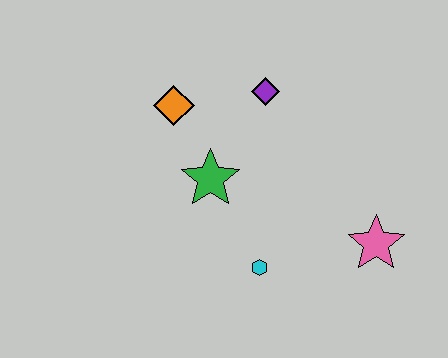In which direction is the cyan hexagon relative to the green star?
The cyan hexagon is below the green star.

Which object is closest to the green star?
The orange diamond is closest to the green star.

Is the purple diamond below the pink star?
No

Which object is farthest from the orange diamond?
The pink star is farthest from the orange diamond.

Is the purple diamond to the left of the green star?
No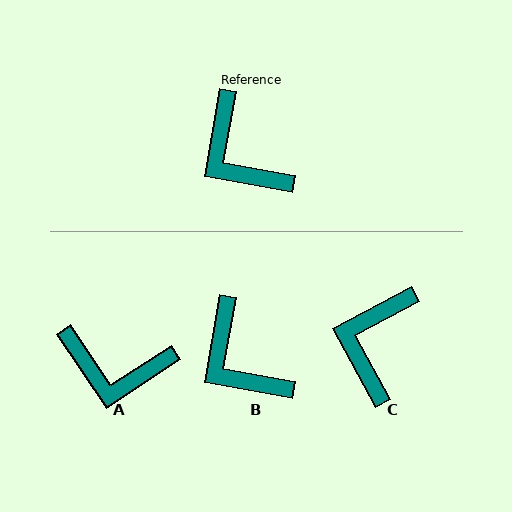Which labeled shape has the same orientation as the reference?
B.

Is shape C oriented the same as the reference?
No, it is off by about 51 degrees.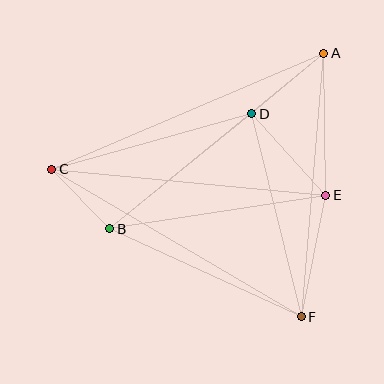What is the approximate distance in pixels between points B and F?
The distance between B and F is approximately 211 pixels.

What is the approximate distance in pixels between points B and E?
The distance between B and E is approximately 218 pixels.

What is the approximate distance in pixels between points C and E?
The distance between C and E is approximately 275 pixels.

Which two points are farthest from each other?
Points A and C are farthest from each other.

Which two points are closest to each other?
Points B and C are closest to each other.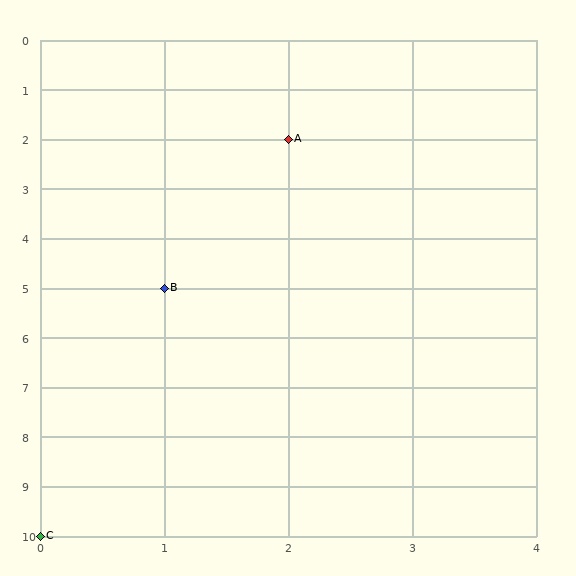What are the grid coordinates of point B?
Point B is at grid coordinates (1, 5).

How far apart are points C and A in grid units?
Points C and A are 2 columns and 8 rows apart (about 8.2 grid units diagonally).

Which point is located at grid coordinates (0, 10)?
Point C is at (0, 10).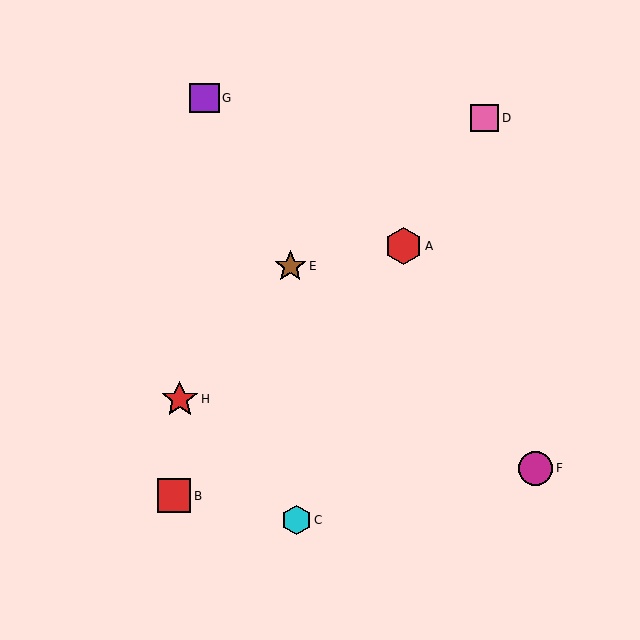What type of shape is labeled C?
Shape C is a cyan hexagon.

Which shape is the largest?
The red hexagon (labeled A) is the largest.